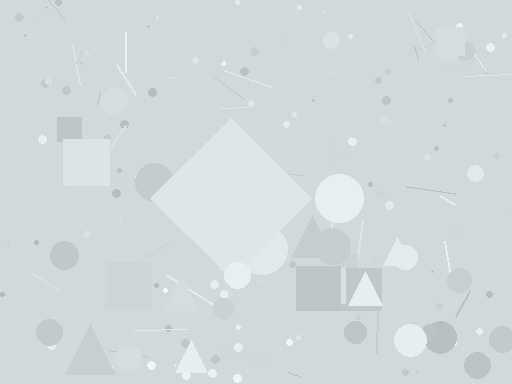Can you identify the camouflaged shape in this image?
The camouflaged shape is a diamond.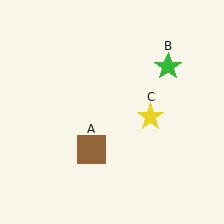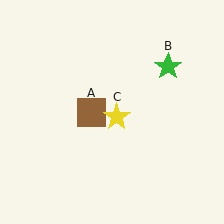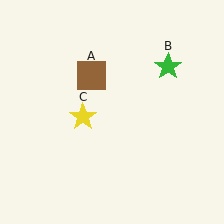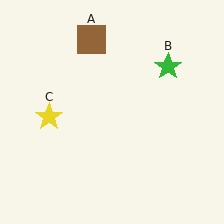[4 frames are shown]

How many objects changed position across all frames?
2 objects changed position: brown square (object A), yellow star (object C).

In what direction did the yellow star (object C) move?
The yellow star (object C) moved left.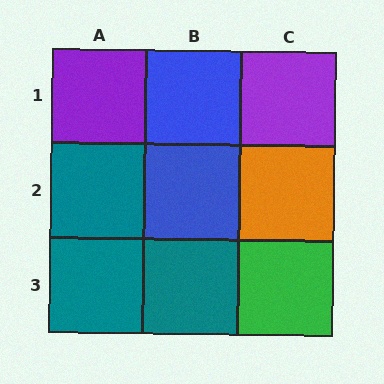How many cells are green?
1 cell is green.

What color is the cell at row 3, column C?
Green.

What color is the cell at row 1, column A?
Purple.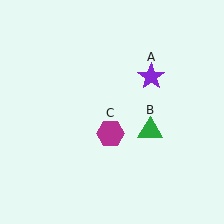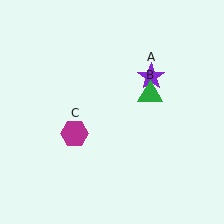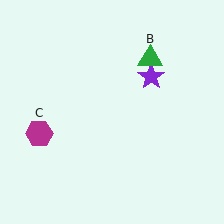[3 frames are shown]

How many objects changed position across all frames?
2 objects changed position: green triangle (object B), magenta hexagon (object C).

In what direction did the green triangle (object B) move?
The green triangle (object B) moved up.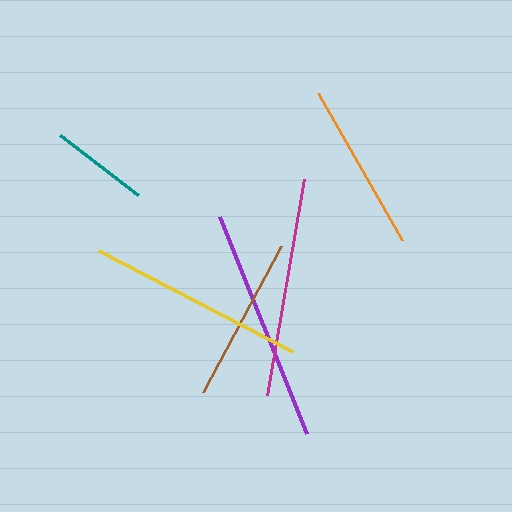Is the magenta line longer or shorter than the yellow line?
The yellow line is longer than the magenta line.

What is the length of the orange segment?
The orange segment is approximately 169 pixels long.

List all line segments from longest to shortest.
From longest to shortest: purple, yellow, magenta, orange, brown, teal.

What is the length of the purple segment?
The purple segment is approximately 233 pixels long.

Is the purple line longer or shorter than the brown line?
The purple line is longer than the brown line.